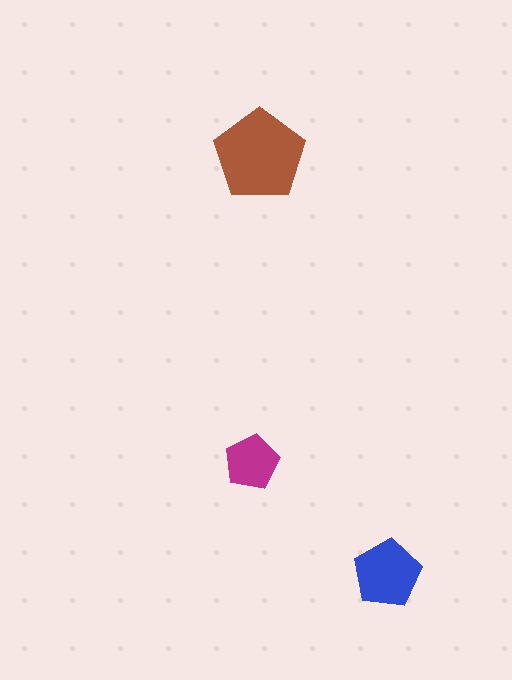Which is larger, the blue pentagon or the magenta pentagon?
The blue one.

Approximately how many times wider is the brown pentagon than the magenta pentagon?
About 1.5 times wider.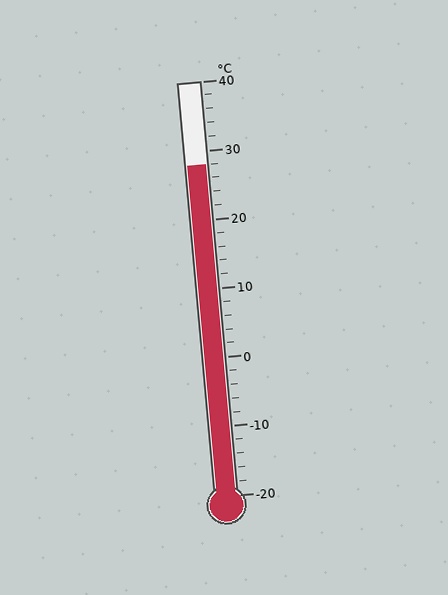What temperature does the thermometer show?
The thermometer shows approximately 28°C.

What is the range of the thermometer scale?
The thermometer scale ranges from -20°C to 40°C.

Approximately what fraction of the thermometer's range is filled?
The thermometer is filled to approximately 80% of its range.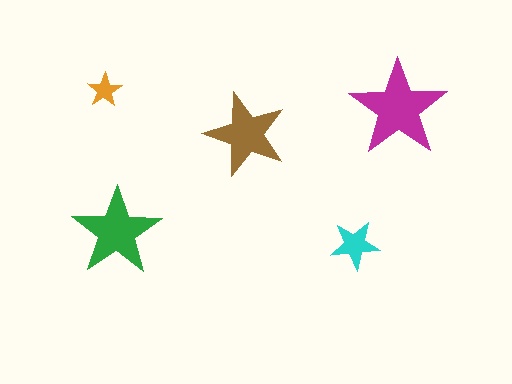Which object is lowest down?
The cyan star is bottommost.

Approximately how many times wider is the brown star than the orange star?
About 2.5 times wider.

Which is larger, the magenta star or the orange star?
The magenta one.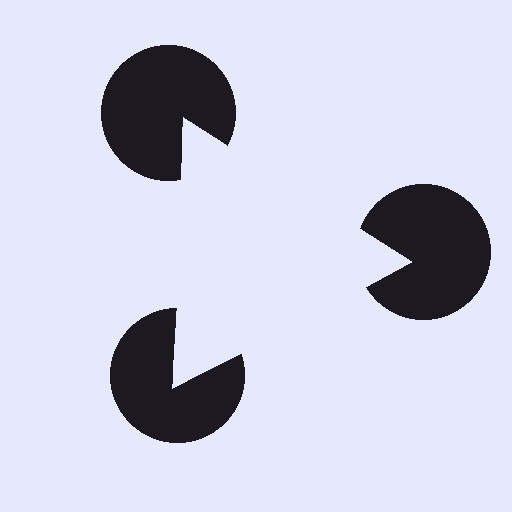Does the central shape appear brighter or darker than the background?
It typically appears slightly brighter than the background, even though no actual brightness change is drawn.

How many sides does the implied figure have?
3 sides.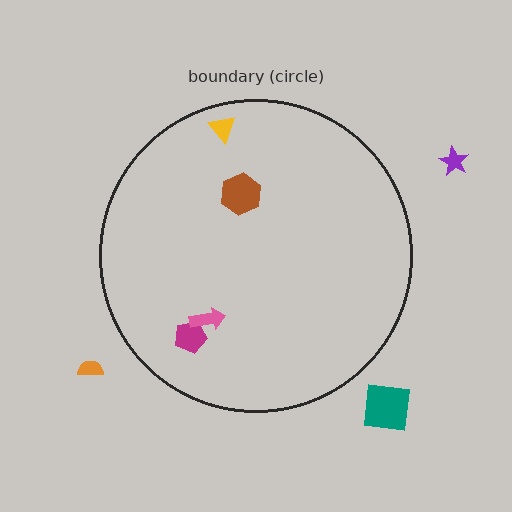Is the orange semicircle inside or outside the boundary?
Outside.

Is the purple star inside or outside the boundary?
Outside.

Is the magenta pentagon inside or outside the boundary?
Inside.